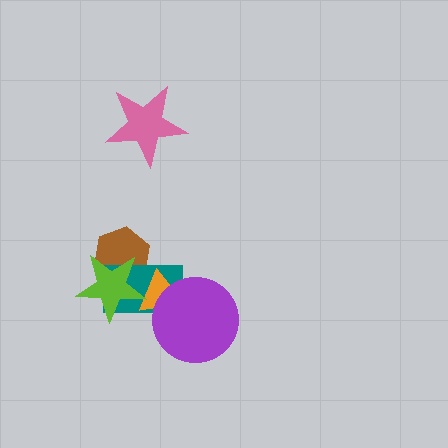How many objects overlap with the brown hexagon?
2 objects overlap with the brown hexagon.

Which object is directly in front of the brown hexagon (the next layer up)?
The teal rectangle is directly in front of the brown hexagon.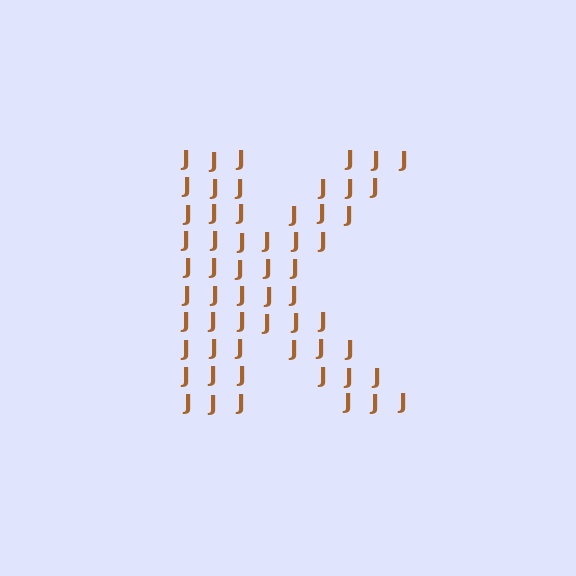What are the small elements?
The small elements are letter J's.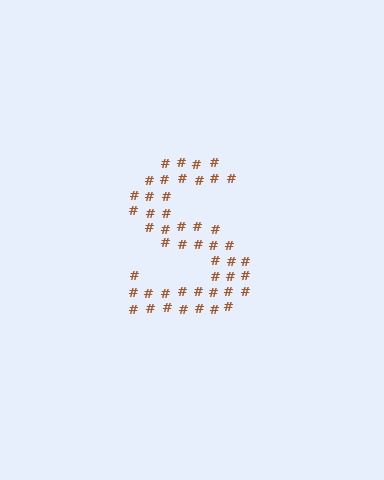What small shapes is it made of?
It is made of small hash symbols.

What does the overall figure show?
The overall figure shows the letter S.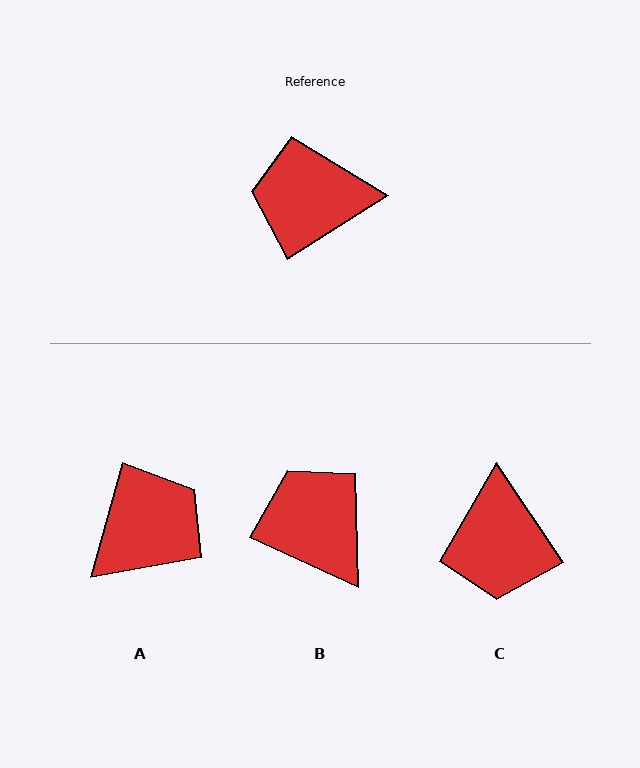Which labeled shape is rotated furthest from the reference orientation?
A, about 138 degrees away.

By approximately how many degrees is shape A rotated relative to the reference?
Approximately 138 degrees clockwise.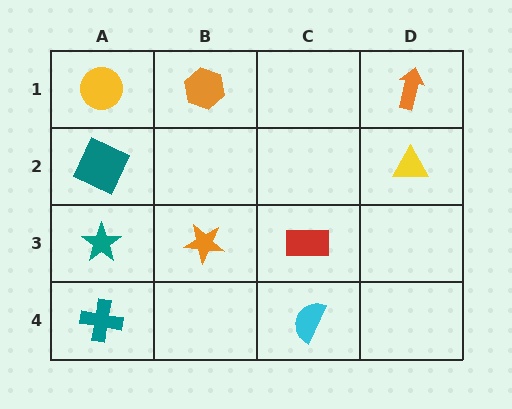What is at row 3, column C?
A red rectangle.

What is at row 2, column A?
A teal square.